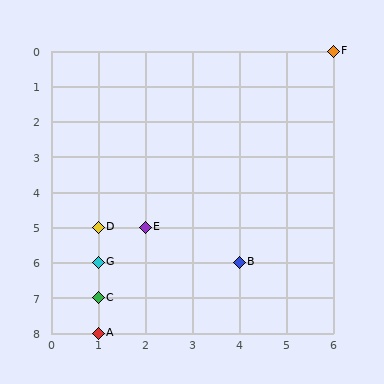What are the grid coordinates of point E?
Point E is at grid coordinates (2, 5).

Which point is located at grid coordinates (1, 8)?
Point A is at (1, 8).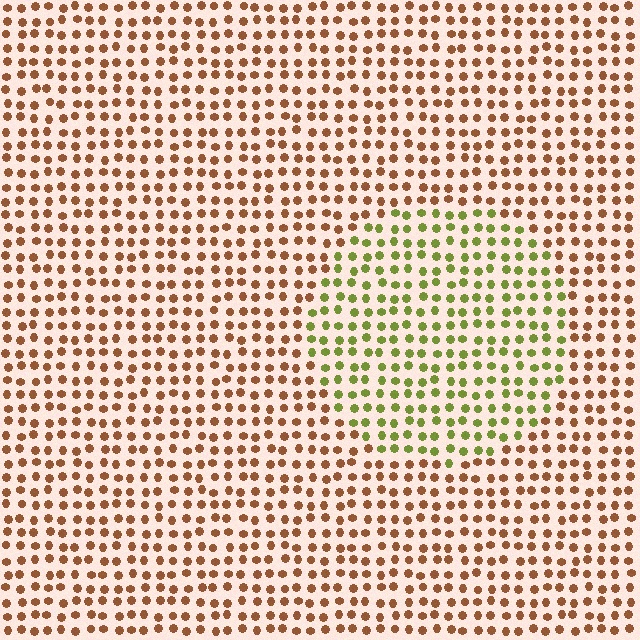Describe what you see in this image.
The image is filled with small brown elements in a uniform arrangement. A circle-shaped region is visible where the elements are tinted to a slightly different hue, forming a subtle color boundary.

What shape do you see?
I see a circle.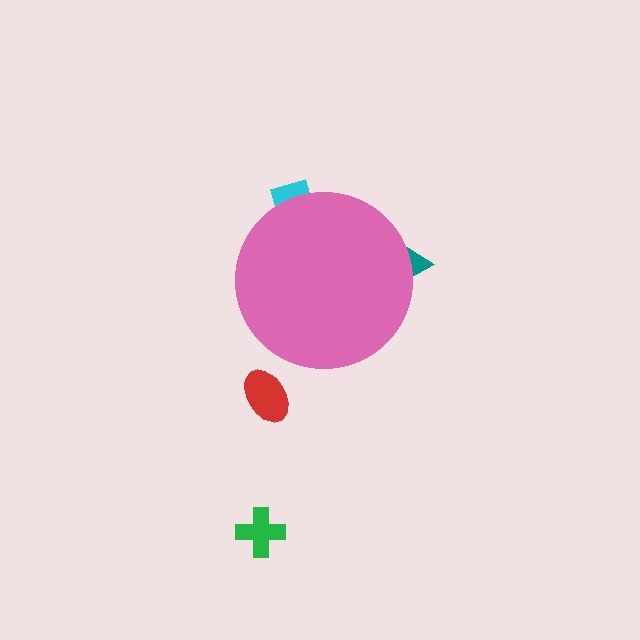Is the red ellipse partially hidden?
No, the red ellipse is fully visible.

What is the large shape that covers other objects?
A pink circle.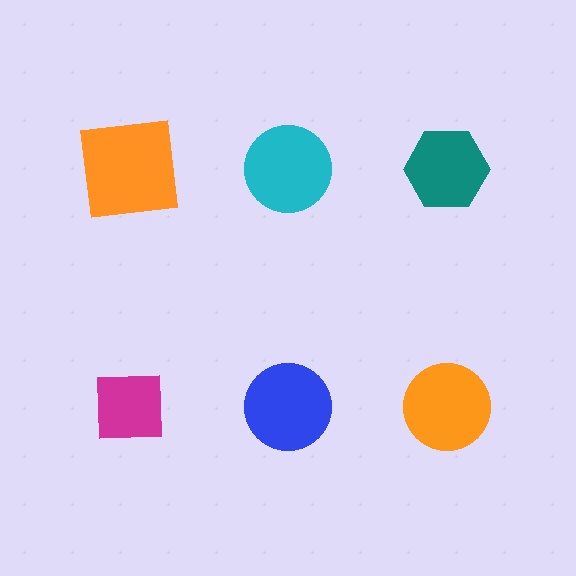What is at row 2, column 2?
A blue circle.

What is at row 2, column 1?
A magenta square.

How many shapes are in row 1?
3 shapes.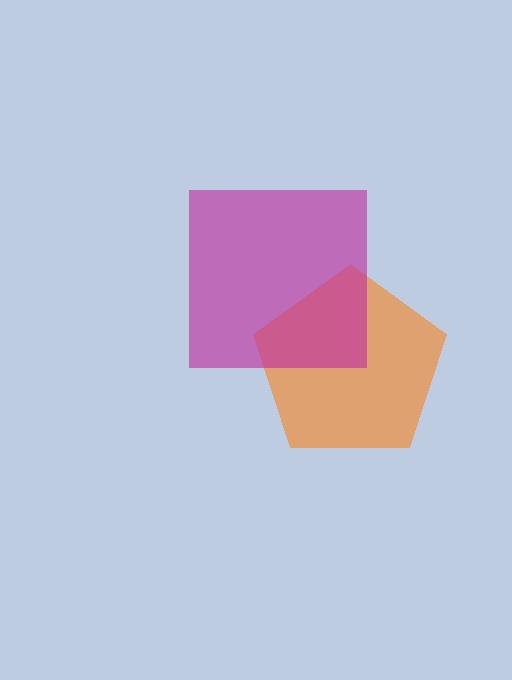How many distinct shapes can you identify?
There are 2 distinct shapes: an orange pentagon, a magenta square.